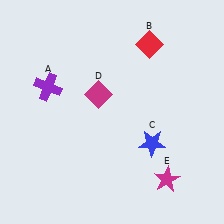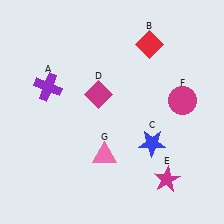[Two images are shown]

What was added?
A magenta circle (F), a pink triangle (G) were added in Image 2.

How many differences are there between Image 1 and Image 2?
There are 2 differences between the two images.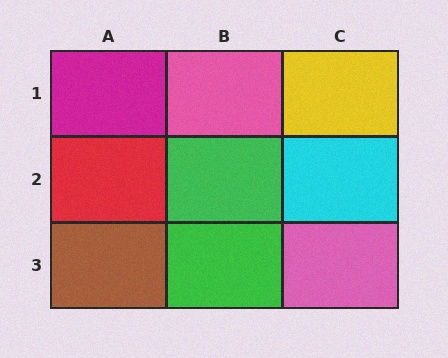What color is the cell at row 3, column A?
Brown.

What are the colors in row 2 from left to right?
Red, green, cyan.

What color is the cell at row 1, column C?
Yellow.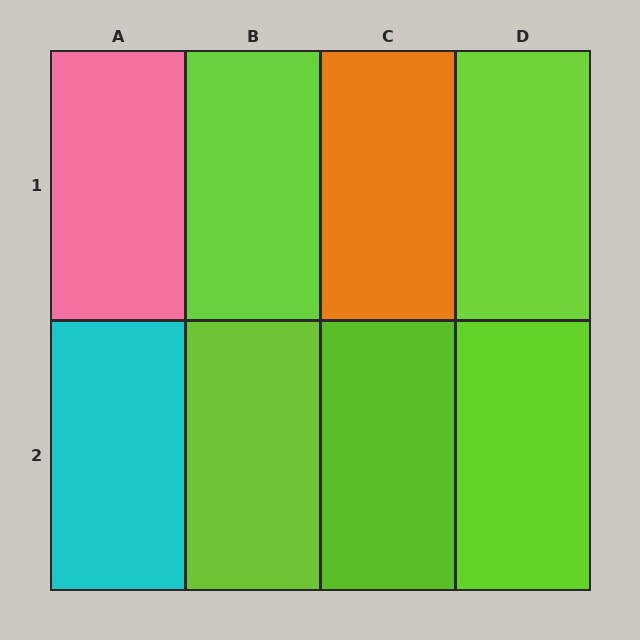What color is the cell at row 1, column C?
Orange.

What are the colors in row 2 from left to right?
Cyan, lime, lime, lime.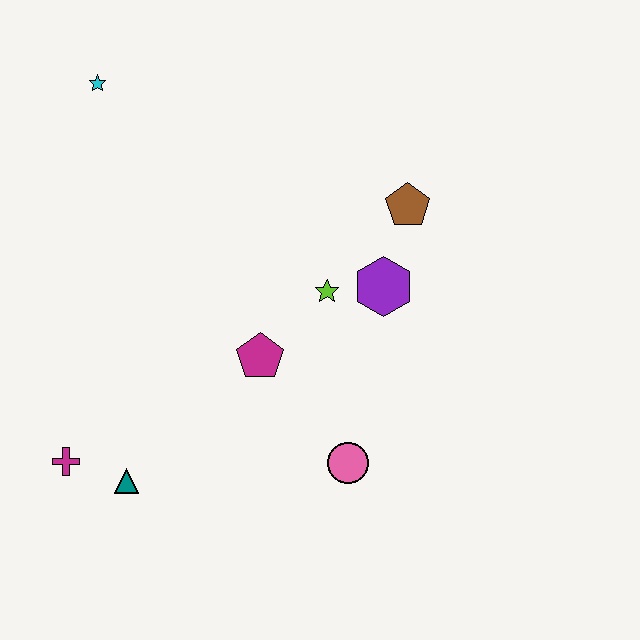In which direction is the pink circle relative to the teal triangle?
The pink circle is to the right of the teal triangle.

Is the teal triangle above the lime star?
No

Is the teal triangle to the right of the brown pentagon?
No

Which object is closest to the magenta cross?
The teal triangle is closest to the magenta cross.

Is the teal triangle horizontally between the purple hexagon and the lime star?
No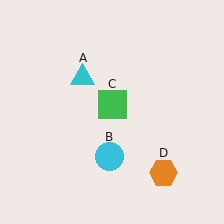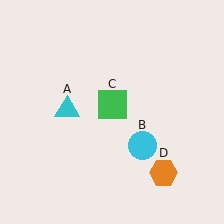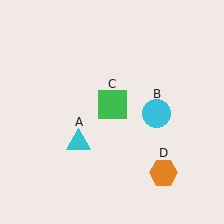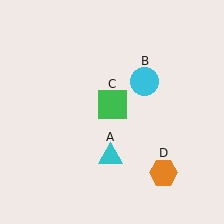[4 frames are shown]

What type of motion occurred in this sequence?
The cyan triangle (object A), cyan circle (object B) rotated counterclockwise around the center of the scene.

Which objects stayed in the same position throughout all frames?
Green square (object C) and orange hexagon (object D) remained stationary.